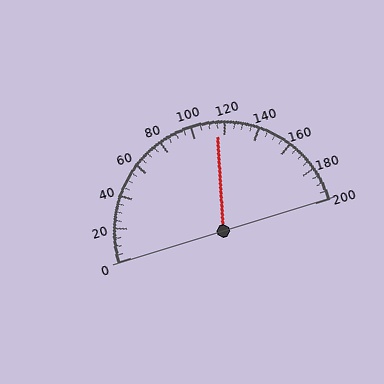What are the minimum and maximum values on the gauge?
The gauge ranges from 0 to 200.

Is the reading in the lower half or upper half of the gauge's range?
The reading is in the upper half of the range (0 to 200).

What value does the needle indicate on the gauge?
The needle indicates approximately 115.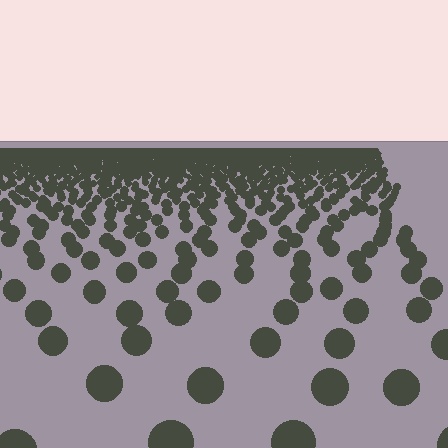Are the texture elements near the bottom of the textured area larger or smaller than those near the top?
Larger. Near the bottom, elements are closer to the viewer and appear at a bigger on-screen size.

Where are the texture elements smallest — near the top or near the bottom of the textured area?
Near the top.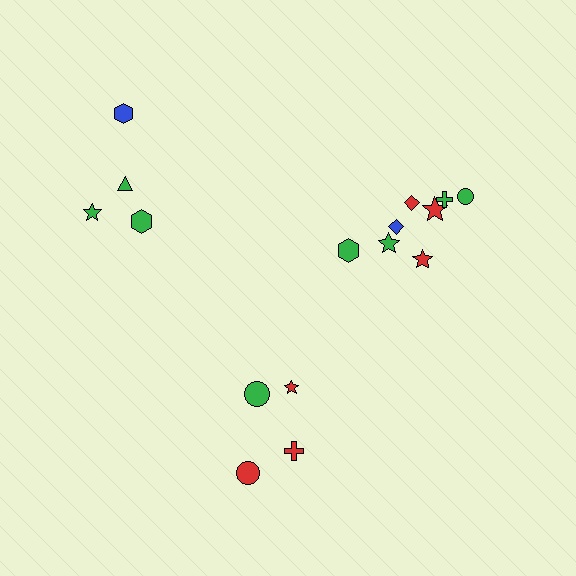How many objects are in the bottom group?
There are 4 objects.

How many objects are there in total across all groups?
There are 16 objects.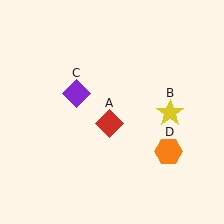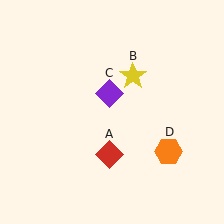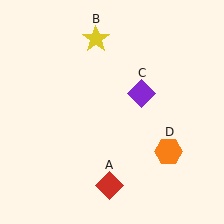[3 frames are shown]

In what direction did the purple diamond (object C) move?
The purple diamond (object C) moved right.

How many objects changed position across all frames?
3 objects changed position: red diamond (object A), yellow star (object B), purple diamond (object C).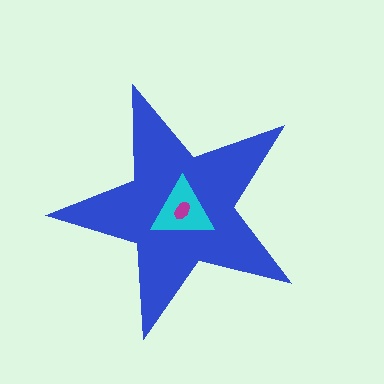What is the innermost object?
The magenta ellipse.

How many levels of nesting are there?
3.